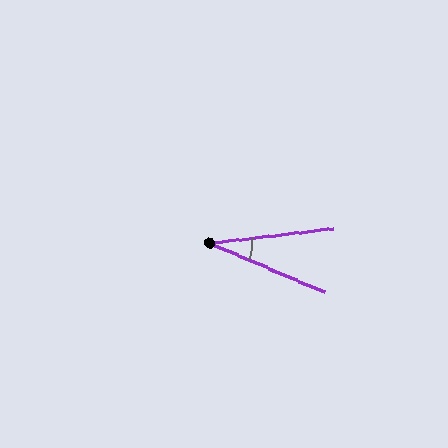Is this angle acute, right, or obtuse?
It is acute.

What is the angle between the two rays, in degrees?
Approximately 30 degrees.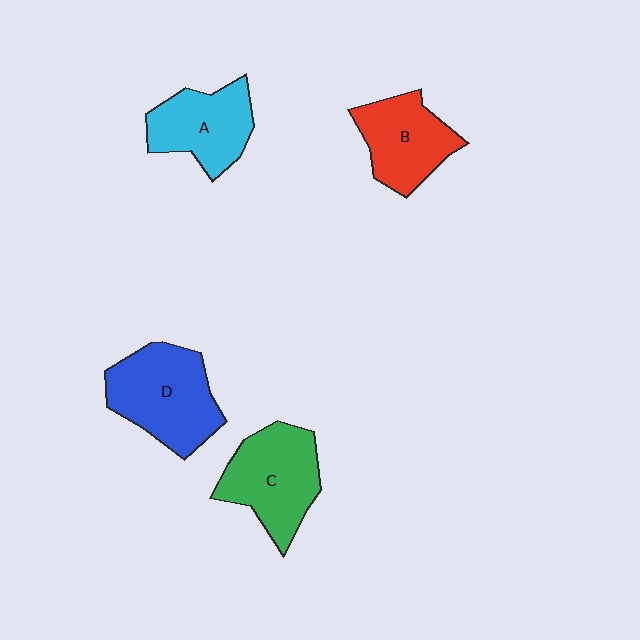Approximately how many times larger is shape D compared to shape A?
Approximately 1.3 times.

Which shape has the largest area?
Shape D (blue).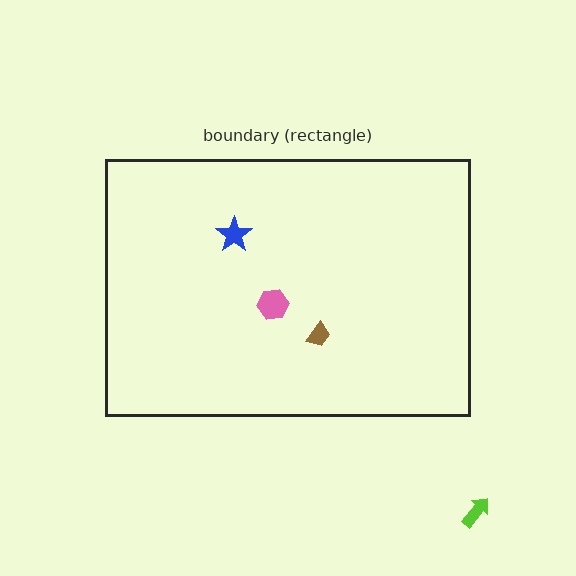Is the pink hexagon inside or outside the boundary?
Inside.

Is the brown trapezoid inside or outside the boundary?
Inside.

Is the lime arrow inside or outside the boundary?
Outside.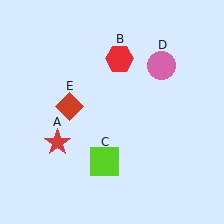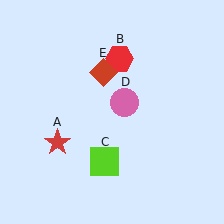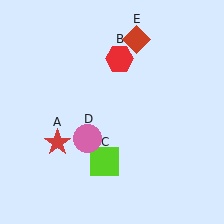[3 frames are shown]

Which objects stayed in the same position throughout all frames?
Red star (object A) and red hexagon (object B) and lime square (object C) remained stationary.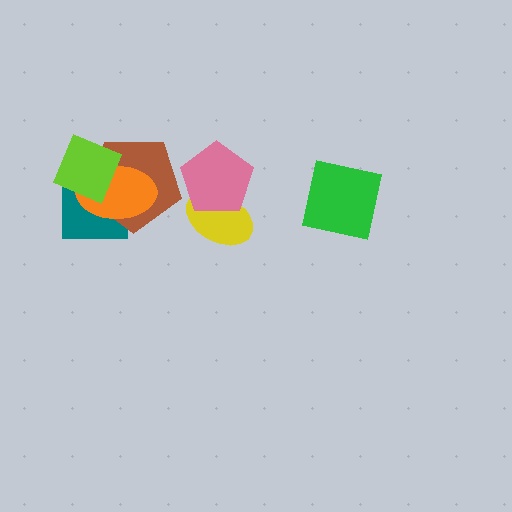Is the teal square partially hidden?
Yes, it is partially covered by another shape.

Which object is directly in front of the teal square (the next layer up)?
The brown pentagon is directly in front of the teal square.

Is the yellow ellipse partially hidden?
Yes, it is partially covered by another shape.